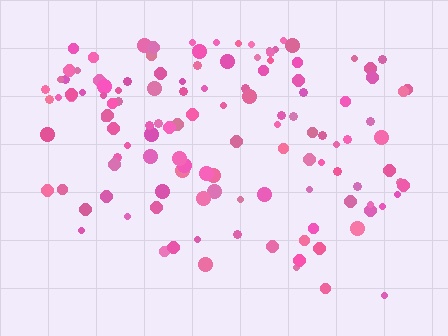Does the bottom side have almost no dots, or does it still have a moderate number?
Still a moderate number, just noticeably fewer than the top.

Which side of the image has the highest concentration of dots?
The top.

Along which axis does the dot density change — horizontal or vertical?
Vertical.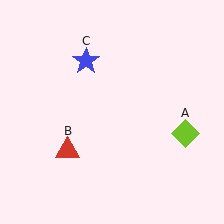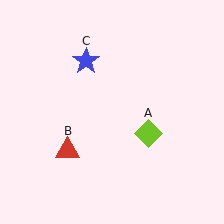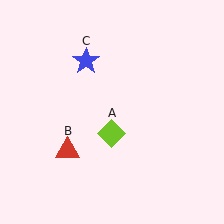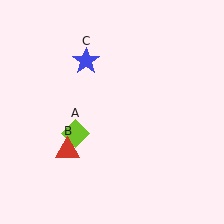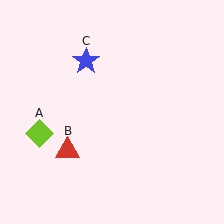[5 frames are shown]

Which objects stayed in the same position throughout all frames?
Red triangle (object B) and blue star (object C) remained stationary.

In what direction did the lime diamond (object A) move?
The lime diamond (object A) moved left.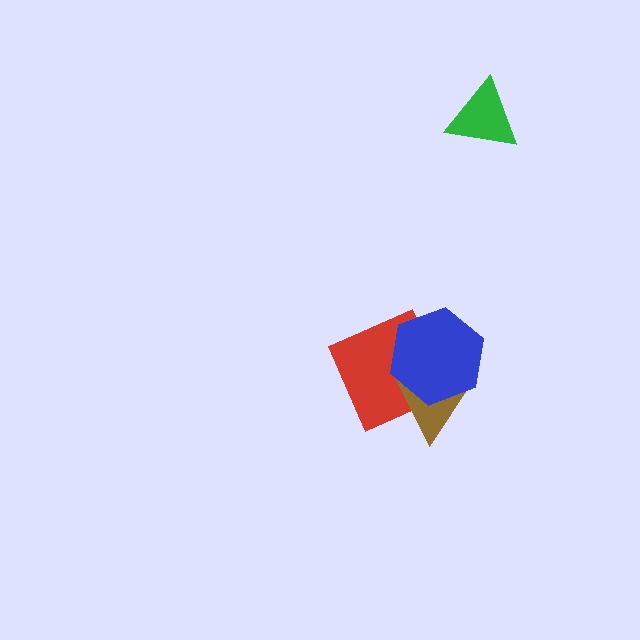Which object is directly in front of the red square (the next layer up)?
The brown triangle is directly in front of the red square.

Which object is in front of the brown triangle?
The blue hexagon is in front of the brown triangle.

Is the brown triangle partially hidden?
Yes, it is partially covered by another shape.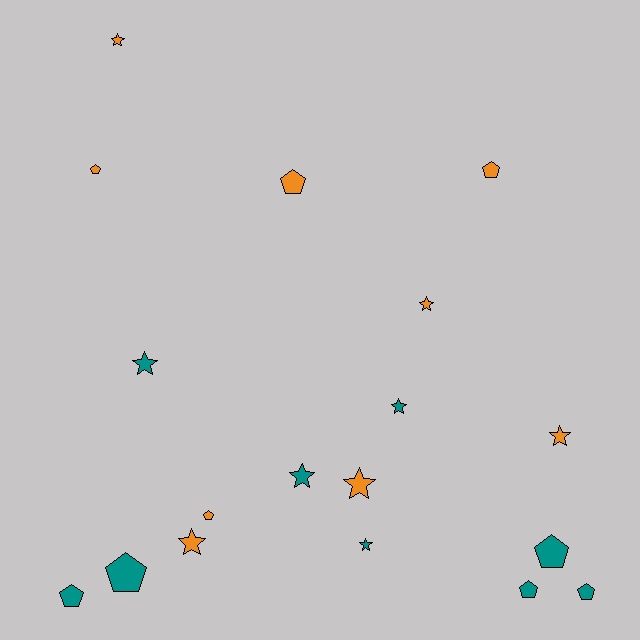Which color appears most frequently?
Teal, with 9 objects.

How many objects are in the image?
There are 18 objects.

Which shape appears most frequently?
Star, with 9 objects.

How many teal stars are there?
There are 4 teal stars.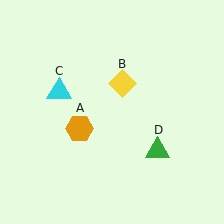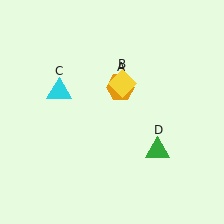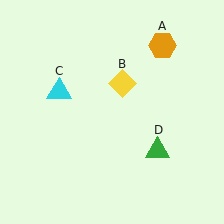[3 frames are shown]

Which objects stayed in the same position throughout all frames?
Yellow diamond (object B) and cyan triangle (object C) and green triangle (object D) remained stationary.